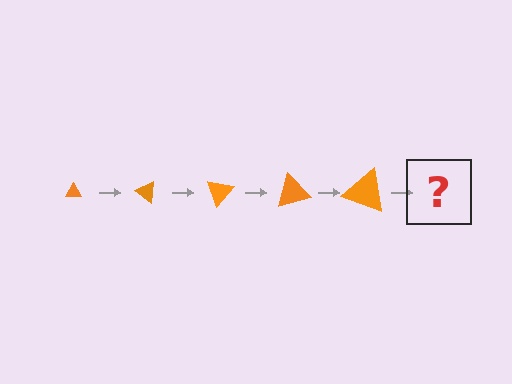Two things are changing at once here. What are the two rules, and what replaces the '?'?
The two rules are that the triangle grows larger each step and it rotates 35 degrees each step. The '?' should be a triangle, larger than the previous one and rotated 175 degrees from the start.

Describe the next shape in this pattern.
It should be a triangle, larger than the previous one and rotated 175 degrees from the start.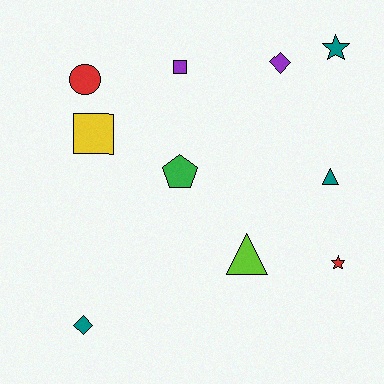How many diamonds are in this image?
There are 2 diamonds.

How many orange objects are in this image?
There are no orange objects.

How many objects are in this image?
There are 10 objects.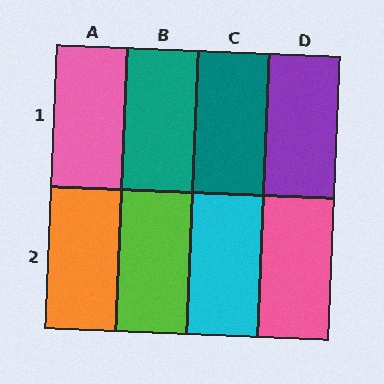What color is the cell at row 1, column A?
Pink.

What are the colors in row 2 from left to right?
Orange, lime, cyan, pink.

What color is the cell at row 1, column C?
Teal.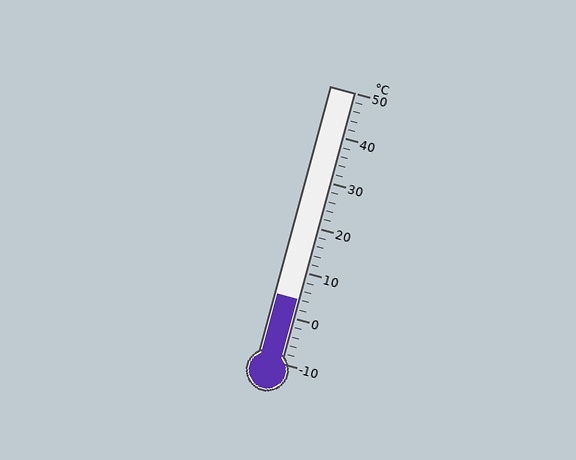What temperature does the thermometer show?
The thermometer shows approximately 4°C.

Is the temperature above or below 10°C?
The temperature is below 10°C.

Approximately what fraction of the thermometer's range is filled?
The thermometer is filled to approximately 25% of its range.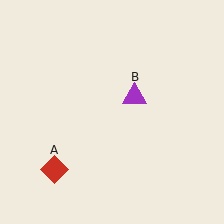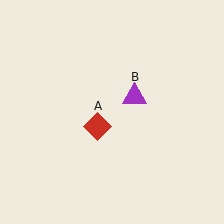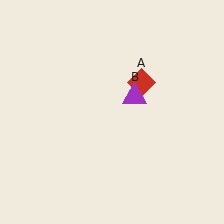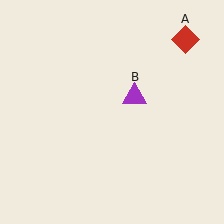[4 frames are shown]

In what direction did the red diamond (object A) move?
The red diamond (object A) moved up and to the right.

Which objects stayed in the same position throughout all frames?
Purple triangle (object B) remained stationary.